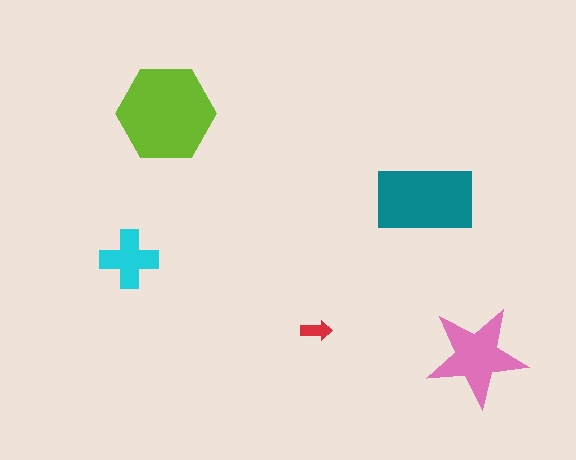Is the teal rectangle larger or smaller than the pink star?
Larger.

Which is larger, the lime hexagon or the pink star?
The lime hexagon.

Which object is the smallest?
The red arrow.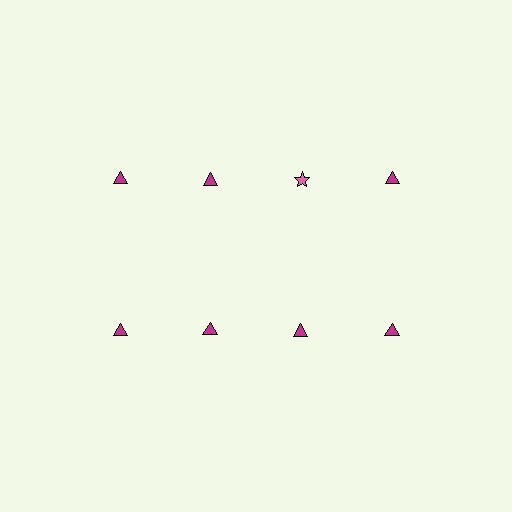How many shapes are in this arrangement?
There are 8 shapes arranged in a grid pattern.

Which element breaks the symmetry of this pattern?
The pink star in the top row, center column breaks the symmetry. All other shapes are magenta triangles.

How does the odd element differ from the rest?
It differs in both color (pink instead of magenta) and shape (star instead of triangle).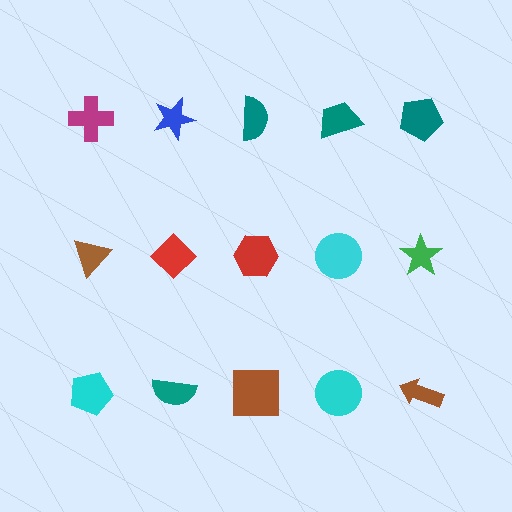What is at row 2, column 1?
A brown triangle.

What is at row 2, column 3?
A red hexagon.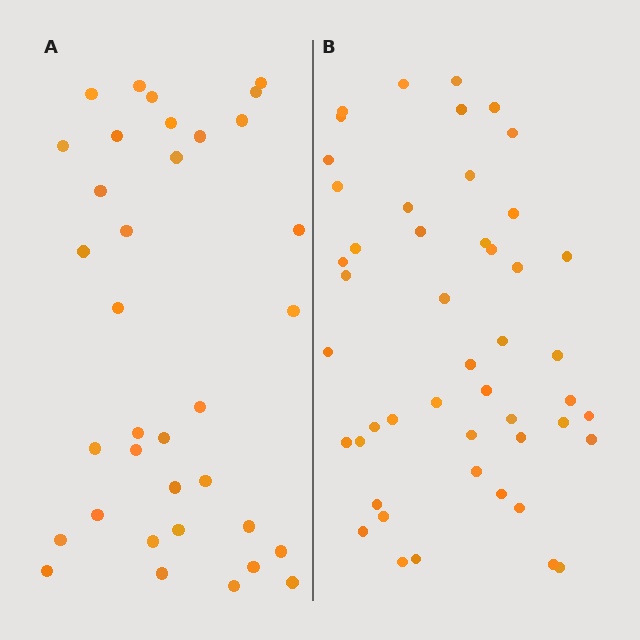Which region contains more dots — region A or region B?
Region B (the right region) has more dots.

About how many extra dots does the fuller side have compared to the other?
Region B has approximately 15 more dots than region A.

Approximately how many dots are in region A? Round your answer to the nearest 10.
About 40 dots. (The exact count is 35, which rounds to 40.)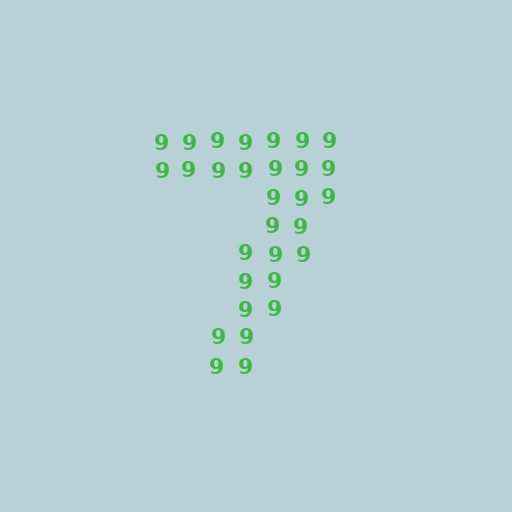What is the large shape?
The large shape is the digit 7.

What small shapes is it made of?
It is made of small digit 9's.